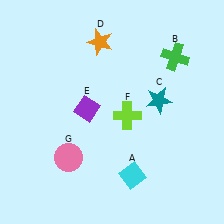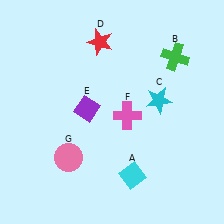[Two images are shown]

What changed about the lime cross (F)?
In Image 1, F is lime. In Image 2, it changed to pink.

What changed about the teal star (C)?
In Image 1, C is teal. In Image 2, it changed to cyan.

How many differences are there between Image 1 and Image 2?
There are 3 differences between the two images.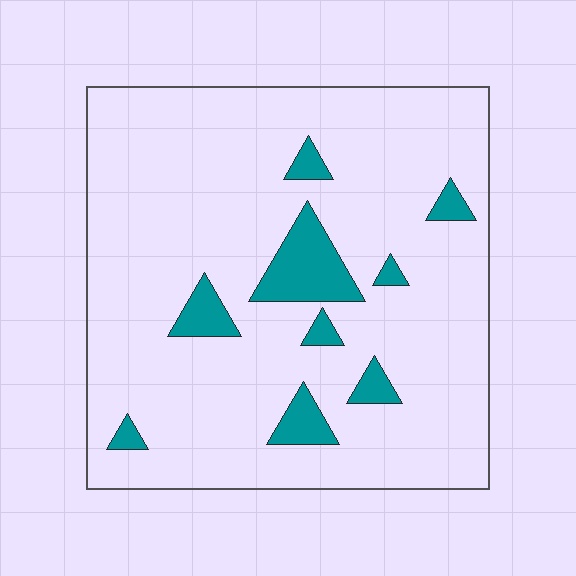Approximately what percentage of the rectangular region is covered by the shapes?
Approximately 10%.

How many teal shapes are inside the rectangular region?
9.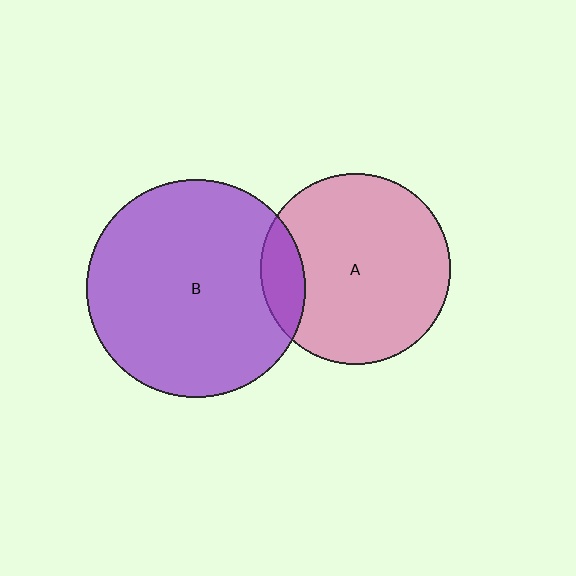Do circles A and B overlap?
Yes.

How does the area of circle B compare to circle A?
Approximately 1.3 times.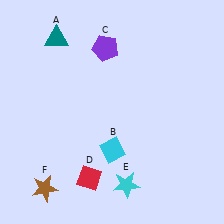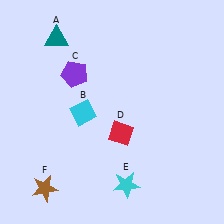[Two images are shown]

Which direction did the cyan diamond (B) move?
The cyan diamond (B) moved up.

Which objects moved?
The objects that moved are: the cyan diamond (B), the purple pentagon (C), the red diamond (D).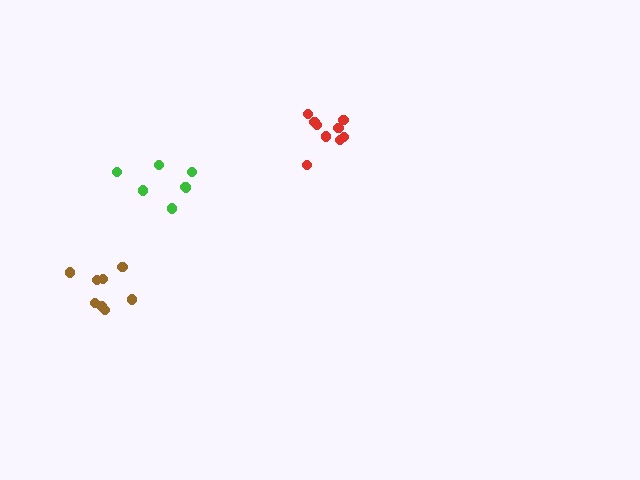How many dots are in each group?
Group 1: 7 dots, Group 2: 9 dots, Group 3: 8 dots (24 total).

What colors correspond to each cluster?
The clusters are colored: green, red, brown.